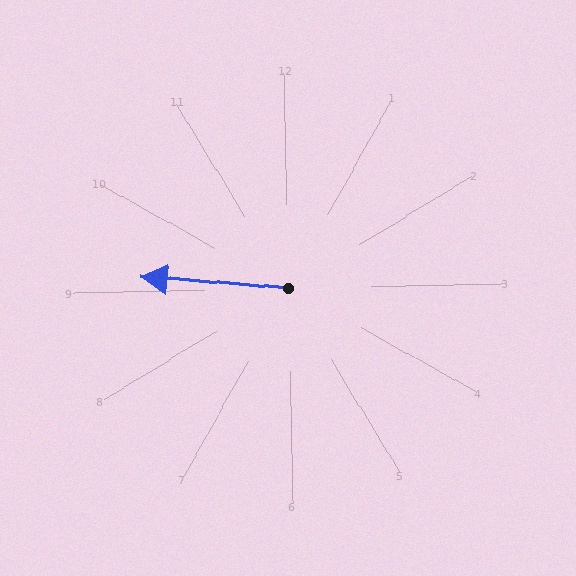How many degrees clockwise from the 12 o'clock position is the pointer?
Approximately 275 degrees.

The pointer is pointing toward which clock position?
Roughly 9 o'clock.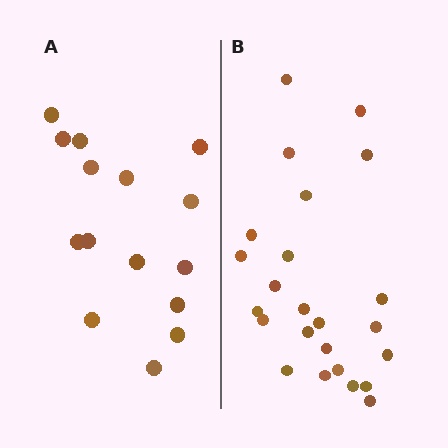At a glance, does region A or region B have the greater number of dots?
Region B (the right region) has more dots.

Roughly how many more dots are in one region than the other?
Region B has roughly 8 or so more dots than region A.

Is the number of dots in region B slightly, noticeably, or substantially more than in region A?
Region B has substantially more. The ratio is roughly 1.6 to 1.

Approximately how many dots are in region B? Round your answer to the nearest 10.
About 20 dots. (The exact count is 24, which rounds to 20.)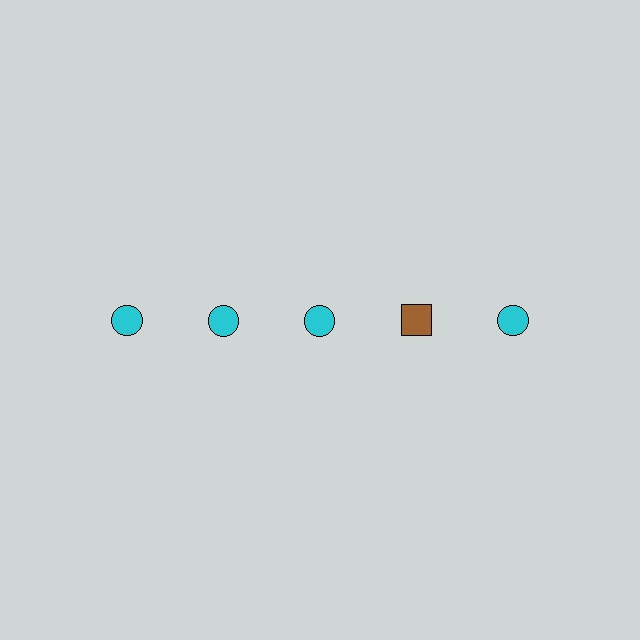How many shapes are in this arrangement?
There are 5 shapes arranged in a grid pattern.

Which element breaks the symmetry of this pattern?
The brown square in the top row, second from right column breaks the symmetry. All other shapes are cyan circles.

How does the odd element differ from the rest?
It differs in both color (brown instead of cyan) and shape (square instead of circle).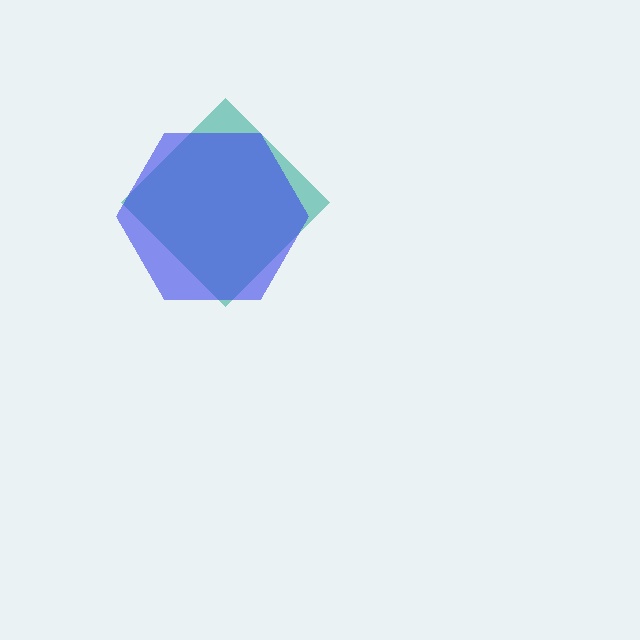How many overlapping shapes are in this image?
There are 2 overlapping shapes in the image.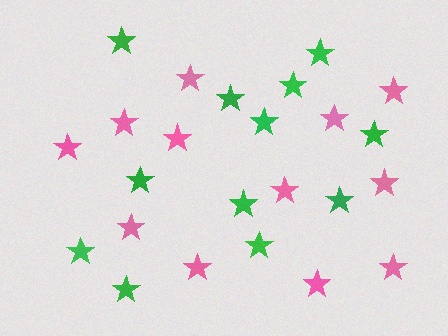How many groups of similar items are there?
There are 2 groups: one group of pink stars (12) and one group of green stars (12).